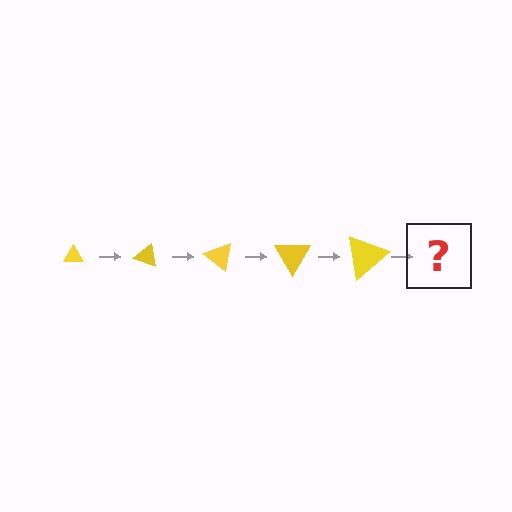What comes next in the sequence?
The next element should be a triangle, larger than the previous one and rotated 100 degrees from the start.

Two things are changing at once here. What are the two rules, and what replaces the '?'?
The two rules are that the triangle grows larger each step and it rotates 20 degrees each step. The '?' should be a triangle, larger than the previous one and rotated 100 degrees from the start.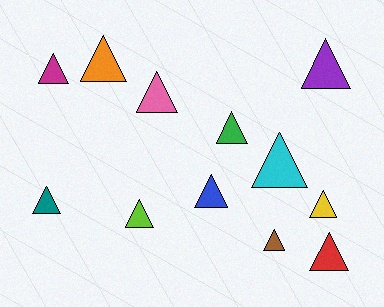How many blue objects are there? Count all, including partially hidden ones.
There is 1 blue object.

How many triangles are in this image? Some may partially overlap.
There are 12 triangles.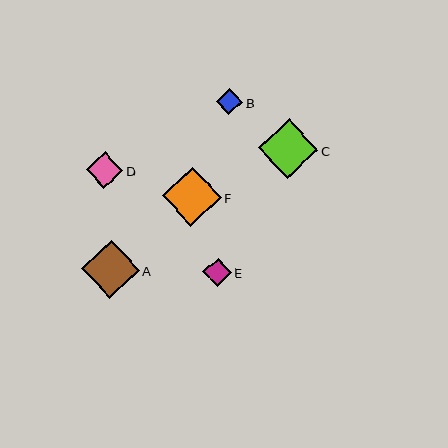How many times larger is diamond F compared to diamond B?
Diamond F is approximately 2.2 times the size of diamond B.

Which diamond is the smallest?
Diamond B is the smallest with a size of approximately 26 pixels.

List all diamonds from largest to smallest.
From largest to smallest: C, F, A, D, E, B.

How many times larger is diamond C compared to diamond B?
Diamond C is approximately 2.3 times the size of diamond B.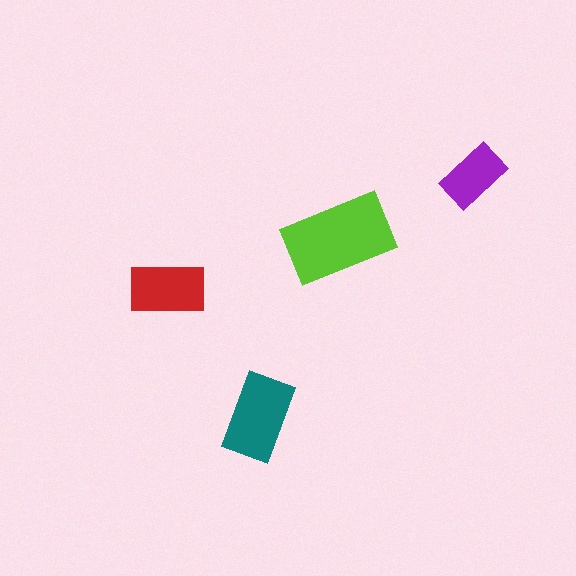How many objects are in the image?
There are 4 objects in the image.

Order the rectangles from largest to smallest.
the lime one, the teal one, the red one, the purple one.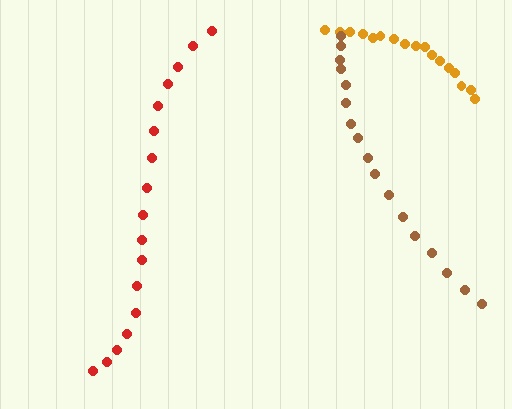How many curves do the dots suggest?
There are 3 distinct paths.